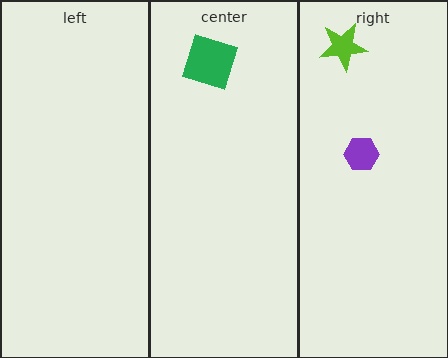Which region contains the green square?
The center region.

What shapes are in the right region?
The purple hexagon, the lime star.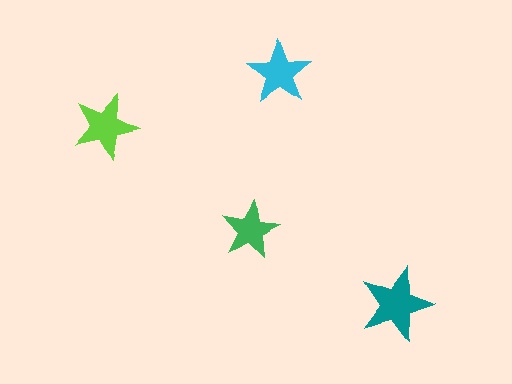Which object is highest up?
The cyan star is topmost.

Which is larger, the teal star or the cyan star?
The teal one.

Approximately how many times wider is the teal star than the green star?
About 1.5 times wider.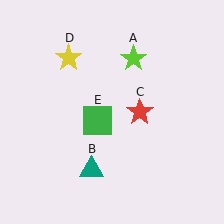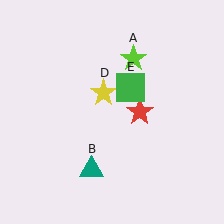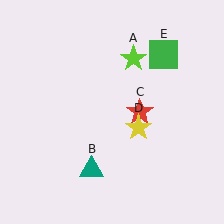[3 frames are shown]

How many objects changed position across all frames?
2 objects changed position: yellow star (object D), green square (object E).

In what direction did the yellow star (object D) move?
The yellow star (object D) moved down and to the right.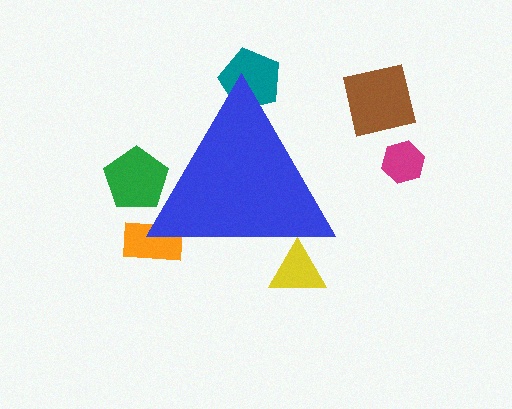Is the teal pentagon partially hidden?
Yes, the teal pentagon is partially hidden behind the blue triangle.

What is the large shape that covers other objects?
A blue triangle.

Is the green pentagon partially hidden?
Yes, the green pentagon is partially hidden behind the blue triangle.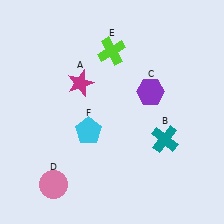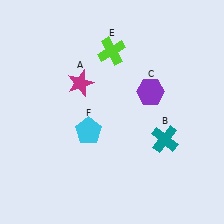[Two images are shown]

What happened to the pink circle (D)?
The pink circle (D) was removed in Image 2. It was in the bottom-left area of Image 1.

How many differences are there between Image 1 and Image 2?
There is 1 difference between the two images.